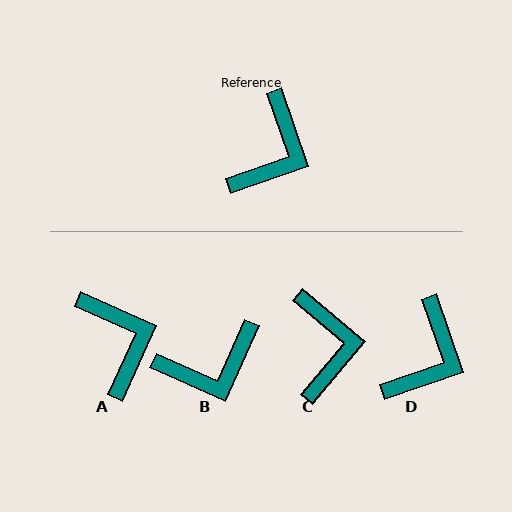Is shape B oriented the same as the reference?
No, it is off by about 43 degrees.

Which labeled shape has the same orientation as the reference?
D.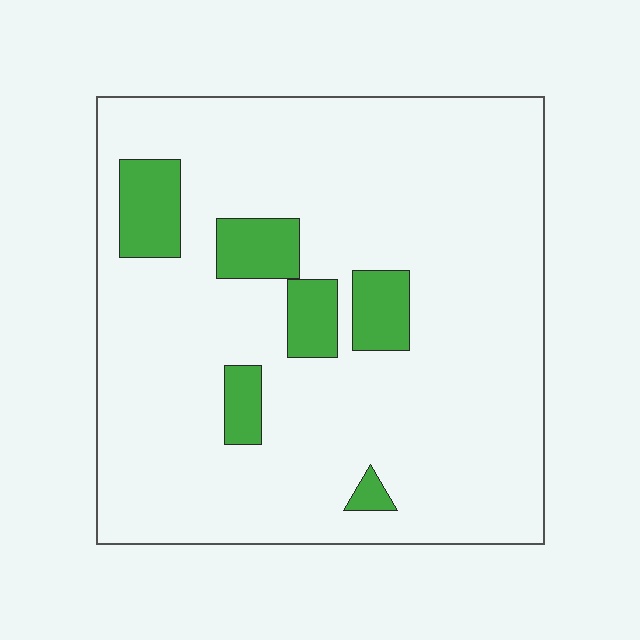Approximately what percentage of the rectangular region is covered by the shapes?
Approximately 10%.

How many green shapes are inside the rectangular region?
6.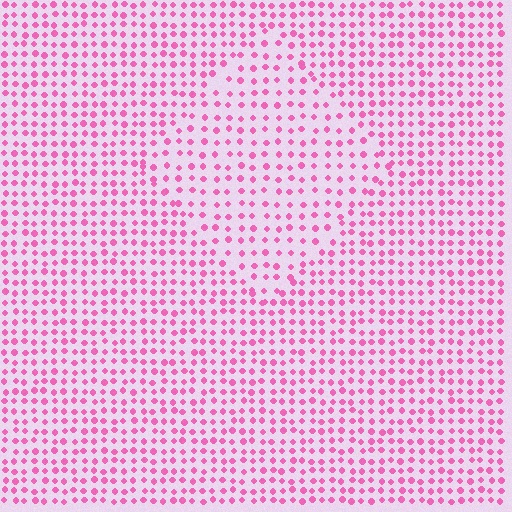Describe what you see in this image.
The image contains small pink elements arranged at two different densities. A diamond-shaped region is visible where the elements are less densely packed than the surrounding area.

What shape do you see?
I see a diamond.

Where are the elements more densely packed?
The elements are more densely packed outside the diamond boundary.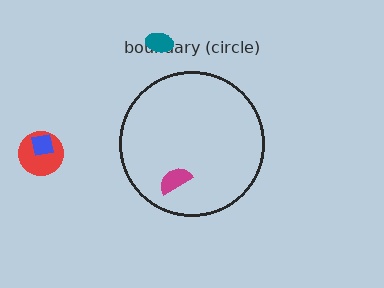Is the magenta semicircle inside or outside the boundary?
Inside.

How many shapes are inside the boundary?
1 inside, 3 outside.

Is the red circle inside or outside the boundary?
Outside.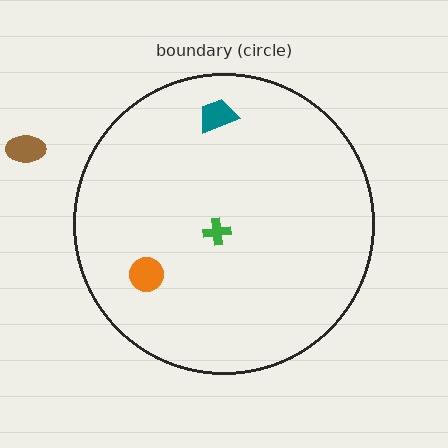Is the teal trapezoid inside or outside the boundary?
Inside.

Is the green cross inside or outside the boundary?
Inside.